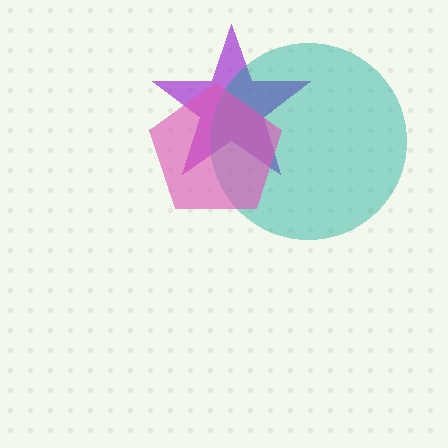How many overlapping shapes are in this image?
There are 3 overlapping shapes in the image.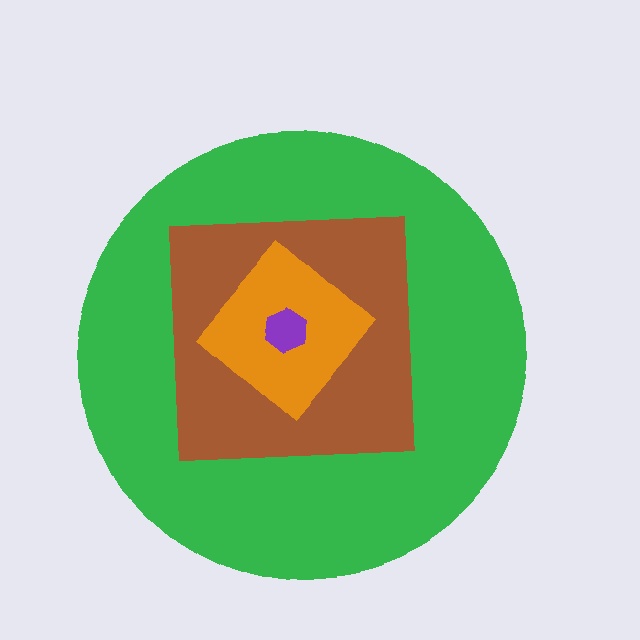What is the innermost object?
The purple hexagon.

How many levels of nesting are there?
4.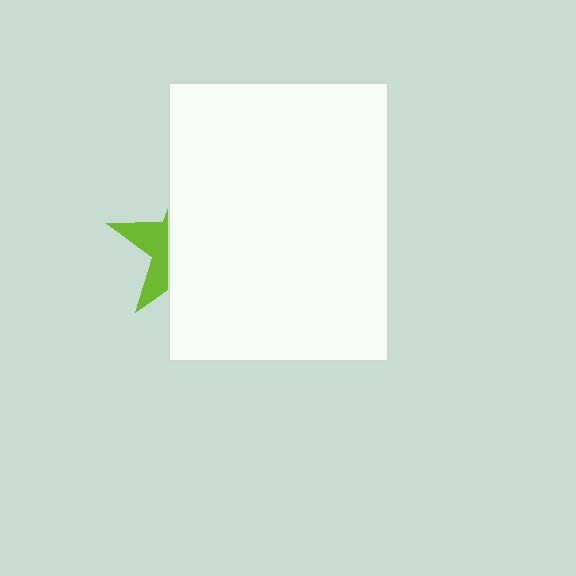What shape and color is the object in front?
The object in front is a white rectangle.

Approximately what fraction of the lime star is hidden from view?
Roughly 69% of the lime star is hidden behind the white rectangle.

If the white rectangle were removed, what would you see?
You would see the complete lime star.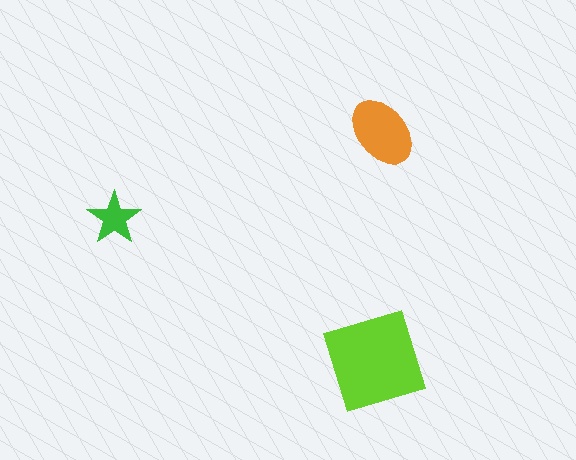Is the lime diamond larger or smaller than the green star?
Larger.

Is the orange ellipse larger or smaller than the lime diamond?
Smaller.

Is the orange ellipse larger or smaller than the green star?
Larger.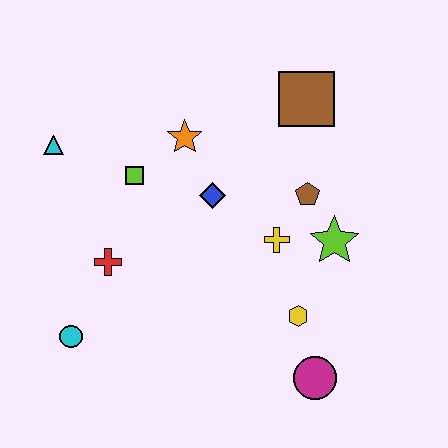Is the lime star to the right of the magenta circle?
Yes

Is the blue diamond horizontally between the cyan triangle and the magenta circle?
Yes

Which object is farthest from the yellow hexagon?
The cyan triangle is farthest from the yellow hexagon.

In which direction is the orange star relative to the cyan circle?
The orange star is above the cyan circle.